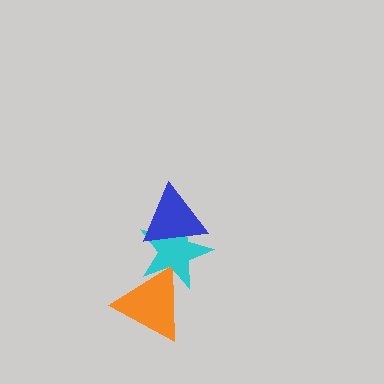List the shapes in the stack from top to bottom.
From top to bottom: the blue triangle, the cyan star, the orange triangle.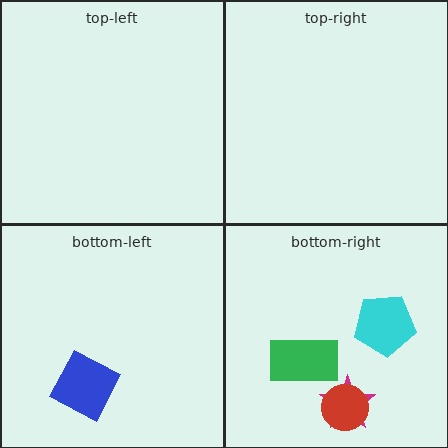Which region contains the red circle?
The bottom-right region.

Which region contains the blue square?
The bottom-left region.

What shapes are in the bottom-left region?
The blue square.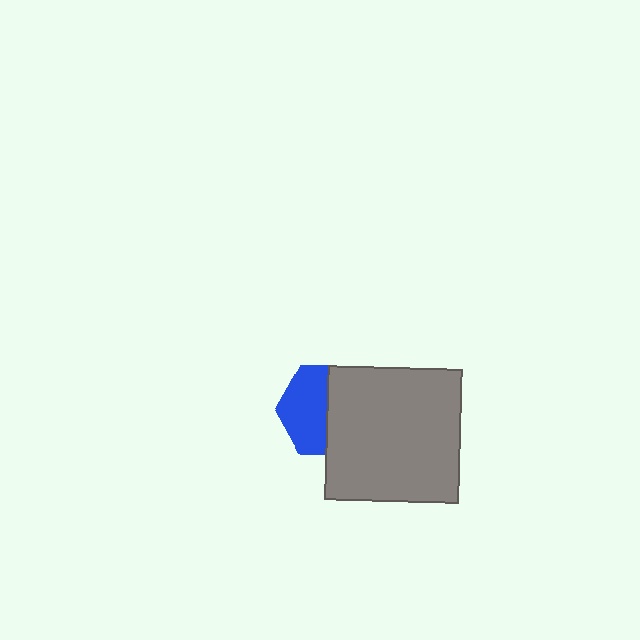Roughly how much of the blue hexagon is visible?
About half of it is visible (roughly 51%).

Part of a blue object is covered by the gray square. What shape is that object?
It is a hexagon.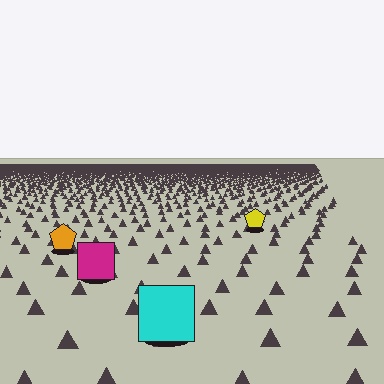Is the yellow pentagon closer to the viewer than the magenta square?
No. The magenta square is closer — you can tell from the texture gradient: the ground texture is coarser near it.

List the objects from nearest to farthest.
From nearest to farthest: the cyan square, the magenta square, the orange pentagon, the yellow pentagon.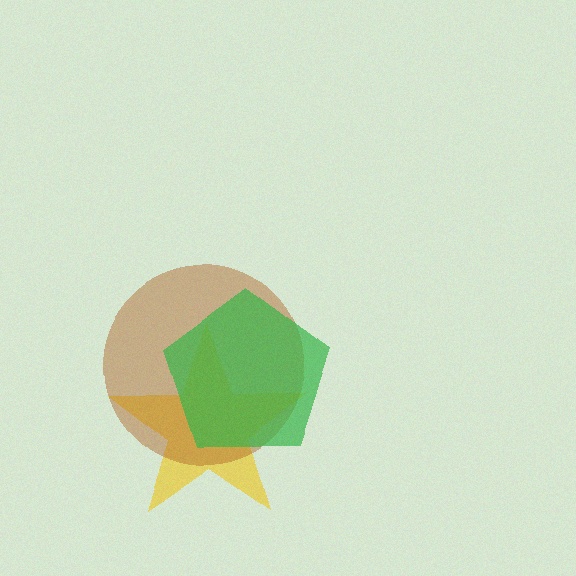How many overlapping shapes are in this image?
There are 3 overlapping shapes in the image.